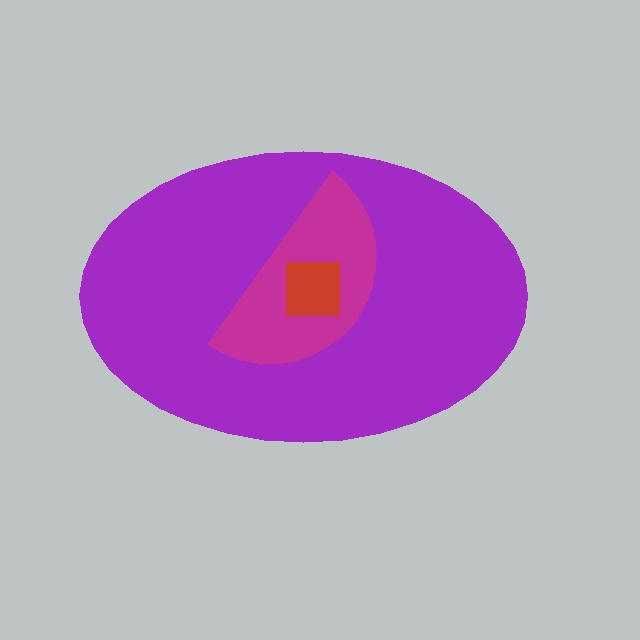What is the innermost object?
The red square.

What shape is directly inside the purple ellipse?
The magenta semicircle.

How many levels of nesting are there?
3.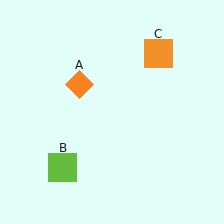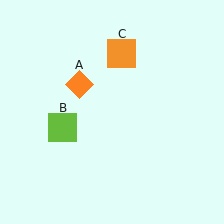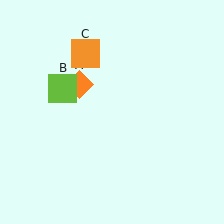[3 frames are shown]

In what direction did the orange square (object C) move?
The orange square (object C) moved left.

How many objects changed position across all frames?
2 objects changed position: lime square (object B), orange square (object C).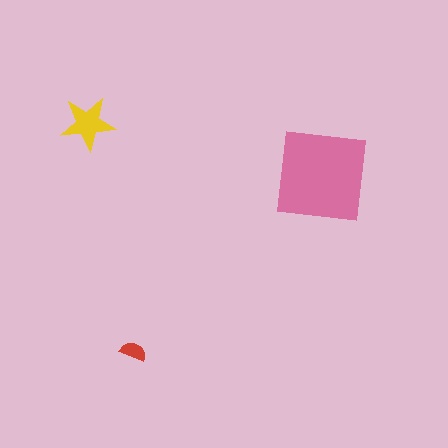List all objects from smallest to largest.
The red semicircle, the yellow star, the pink square.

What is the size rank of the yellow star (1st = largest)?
2nd.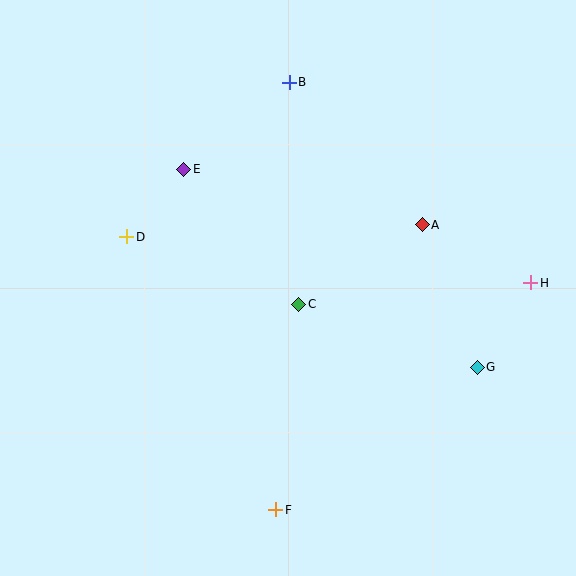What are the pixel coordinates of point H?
Point H is at (531, 283).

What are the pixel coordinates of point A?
Point A is at (422, 225).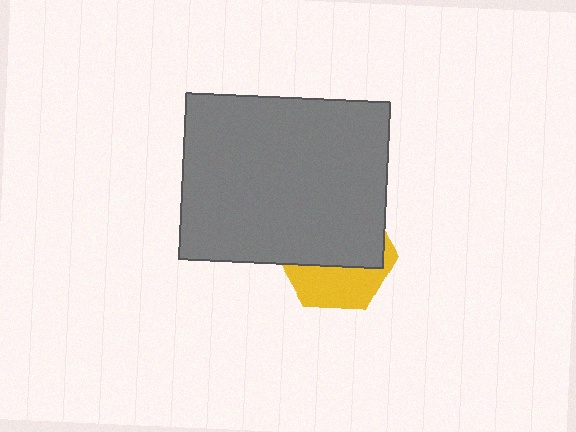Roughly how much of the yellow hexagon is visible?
A small part of it is visible (roughly 38%).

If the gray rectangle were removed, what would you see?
You would see the complete yellow hexagon.